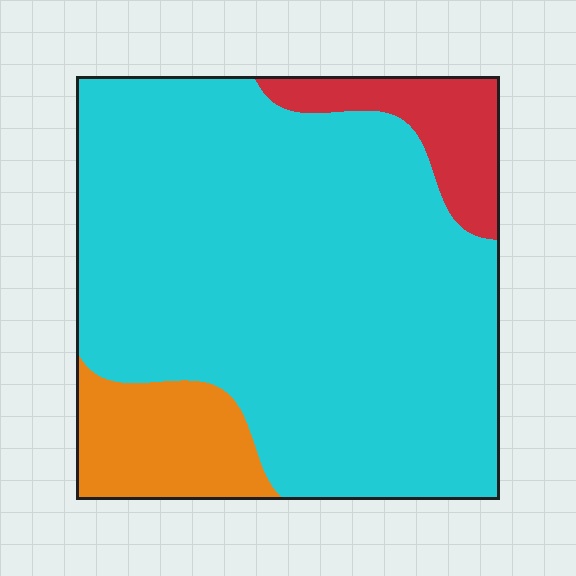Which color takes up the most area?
Cyan, at roughly 80%.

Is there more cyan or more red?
Cyan.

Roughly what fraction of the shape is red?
Red covers about 10% of the shape.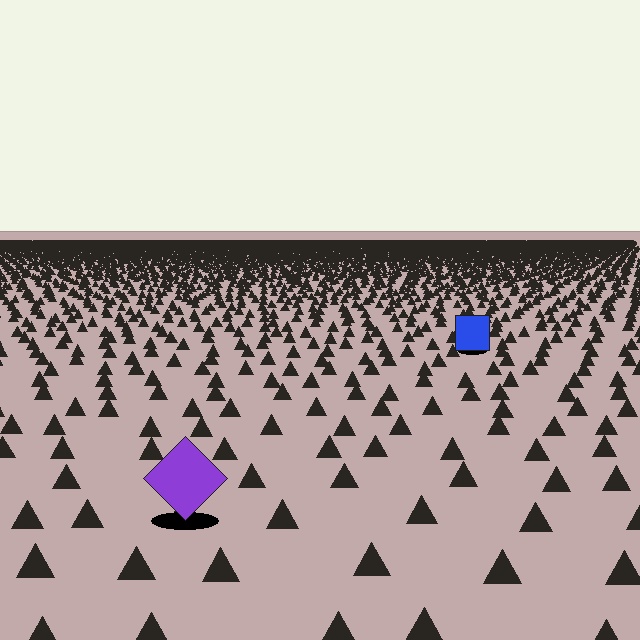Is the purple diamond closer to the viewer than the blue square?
Yes. The purple diamond is closer — you can tell from the texture gradient: the ground texture is coarser near it.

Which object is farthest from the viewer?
The blue square is farthest from the viewer. It appears smaller and the ground texture around it is denser.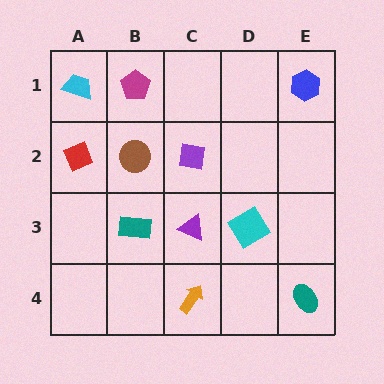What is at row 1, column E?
A blue hexagon.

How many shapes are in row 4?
2 shapes.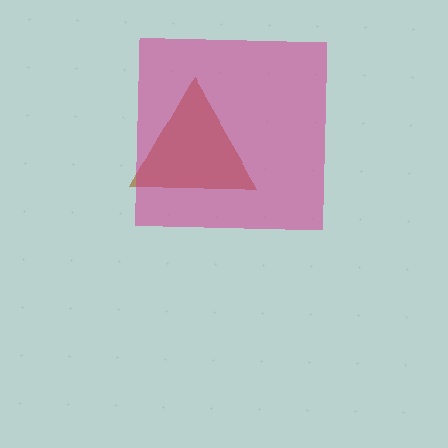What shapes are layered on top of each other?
The layered shapes are: a brown triangle, a magenta square.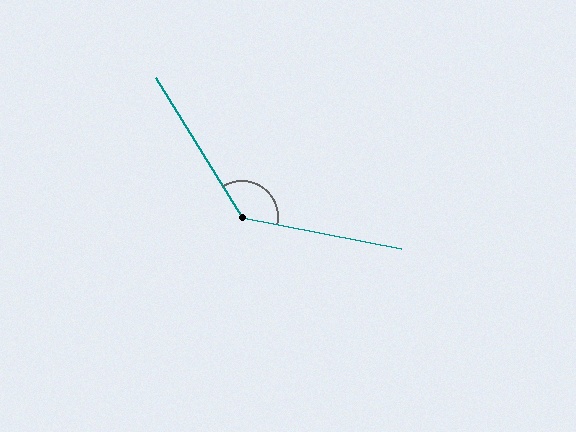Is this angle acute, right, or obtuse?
It is obtuse.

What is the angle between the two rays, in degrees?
Approximately 133 degrees.